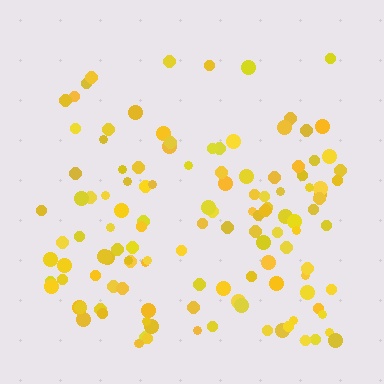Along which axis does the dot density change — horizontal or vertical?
Vertical.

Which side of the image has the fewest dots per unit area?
The top.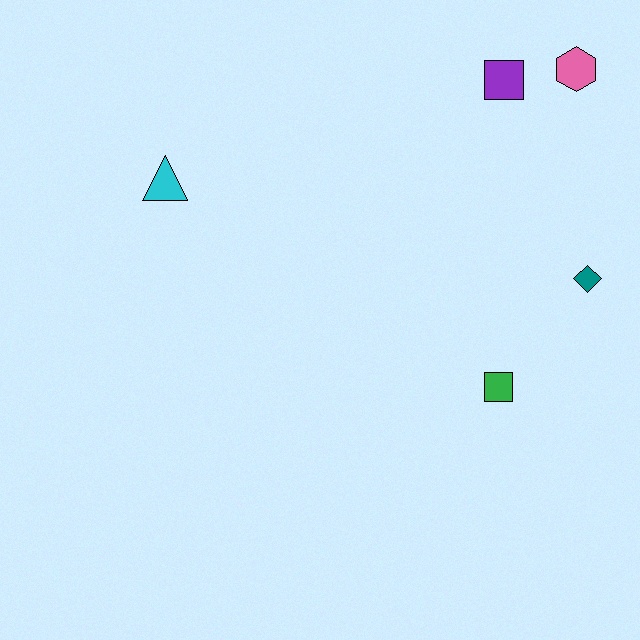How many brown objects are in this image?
There are no brown objects.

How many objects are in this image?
There are 5 objects.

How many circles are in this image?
There are no circles.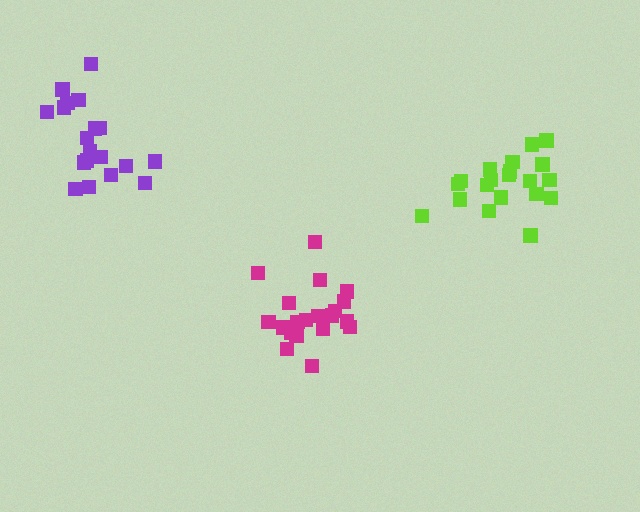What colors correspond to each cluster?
The clusters are colored: magenta, lime, purple.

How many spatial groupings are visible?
There are 3 spatial groupings.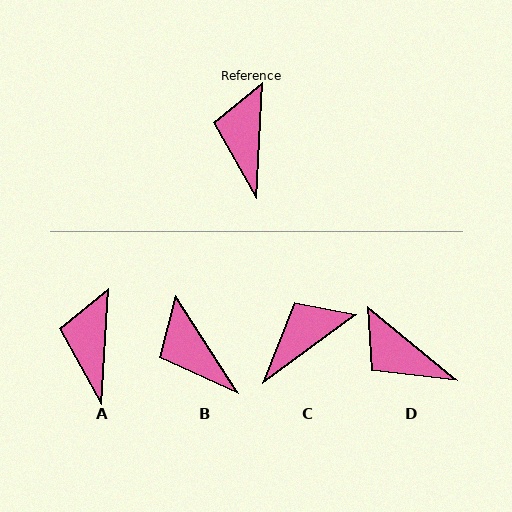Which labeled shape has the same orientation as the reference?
A.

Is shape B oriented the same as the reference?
No, it is off by about 36 degrees.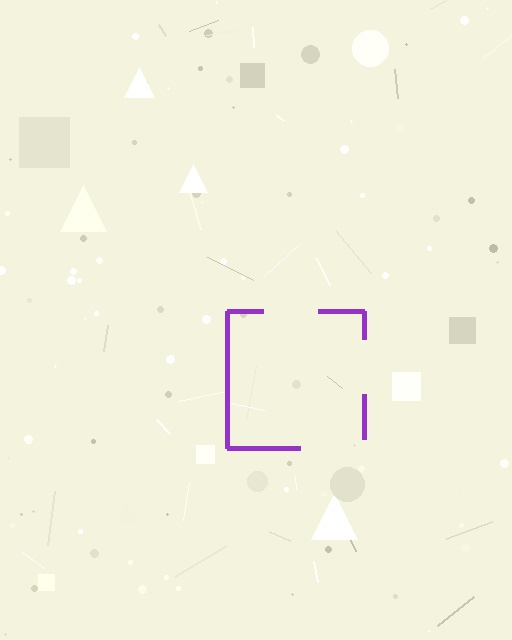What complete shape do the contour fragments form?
The contour fragments form a square.